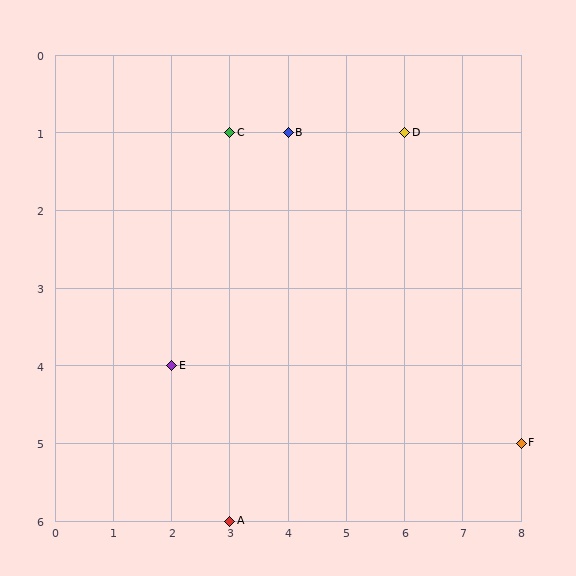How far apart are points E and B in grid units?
Points E and B are 2 columns and 3 rows apart (about 3.6 grid units diagonally).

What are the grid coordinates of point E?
Point E is at grid coordinates (2, 4).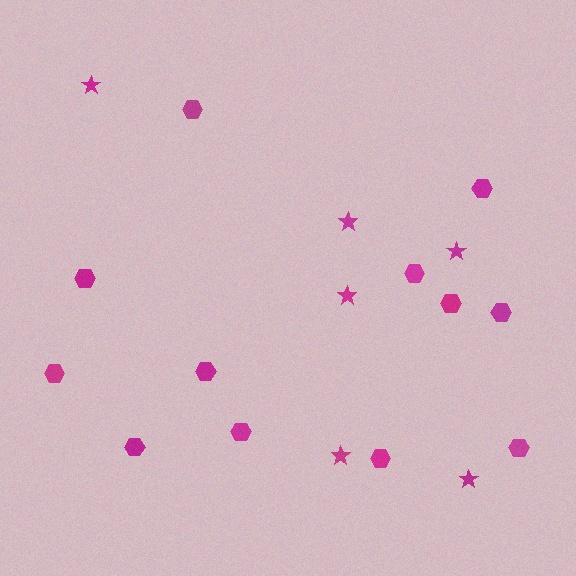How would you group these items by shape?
There are 2 groups: one group of stars (6) and one group of hexagons (12).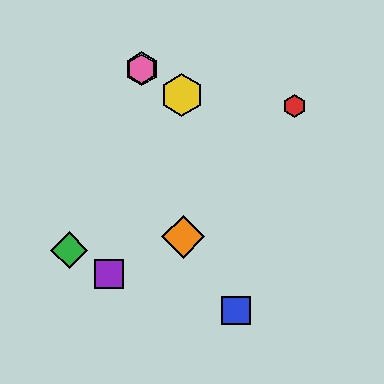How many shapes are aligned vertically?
2 shapes (the cyan hexagon, the pink hexagon) are aligned vertically.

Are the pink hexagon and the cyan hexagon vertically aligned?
Yes, both are at x≈142.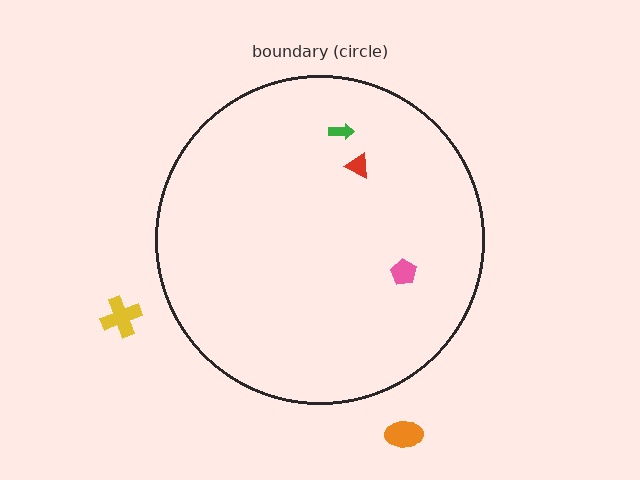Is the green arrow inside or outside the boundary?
Inside.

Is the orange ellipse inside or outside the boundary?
Outside.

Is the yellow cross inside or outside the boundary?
Outside.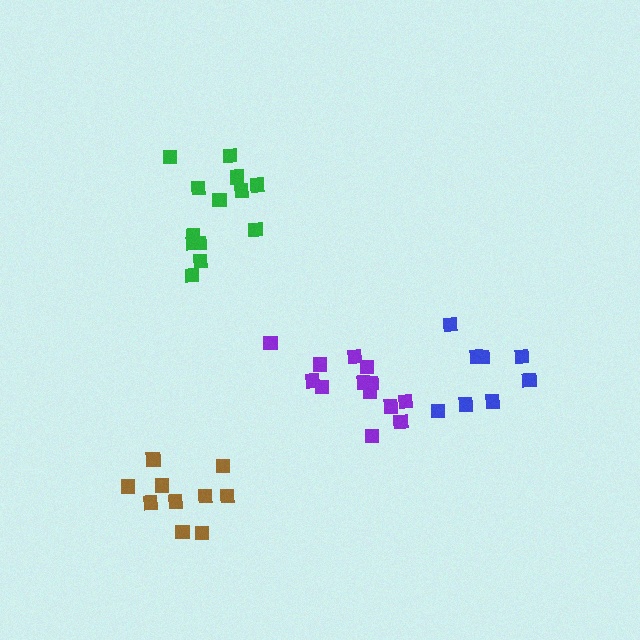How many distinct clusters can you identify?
There are 4 distinct clusters.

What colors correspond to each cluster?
The clusters are colored: blue, brown, purple, green.